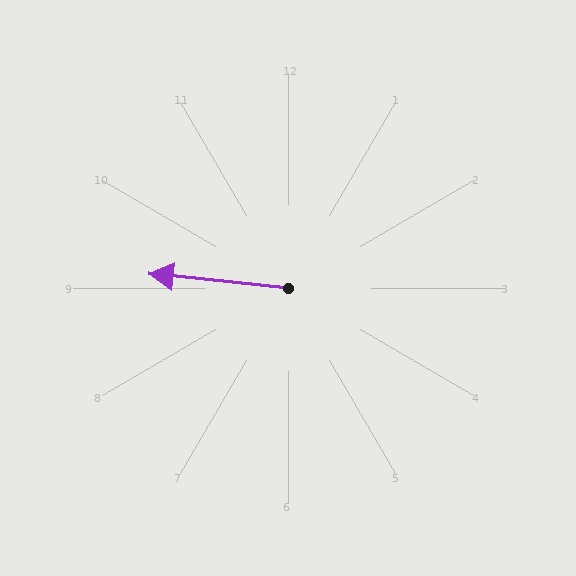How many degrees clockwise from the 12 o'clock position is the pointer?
Approximately 276 degrees.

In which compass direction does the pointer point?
West.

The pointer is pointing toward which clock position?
Roughly 9 o'clock.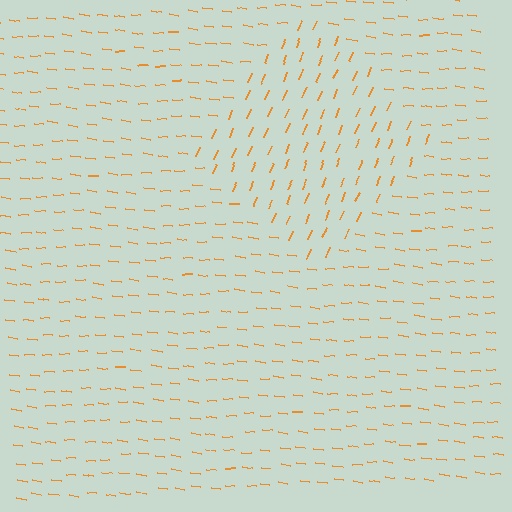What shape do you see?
I see a diamond.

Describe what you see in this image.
The image is filled with small orange line segments. A diamond region in the image has lines oriented differently from the surrounding lines, creating a visible texture boundary.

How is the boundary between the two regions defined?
The boundary is defined purely by a change in line orientation (approximately 75 degrees difference). All lines are the same color and thickness.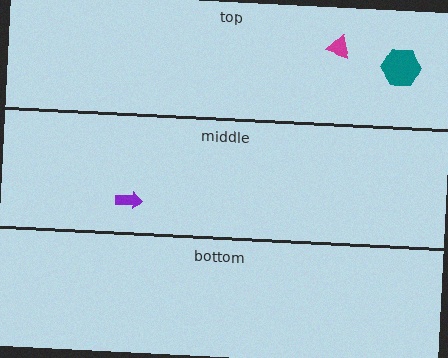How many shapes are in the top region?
2.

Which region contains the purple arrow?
The middle region.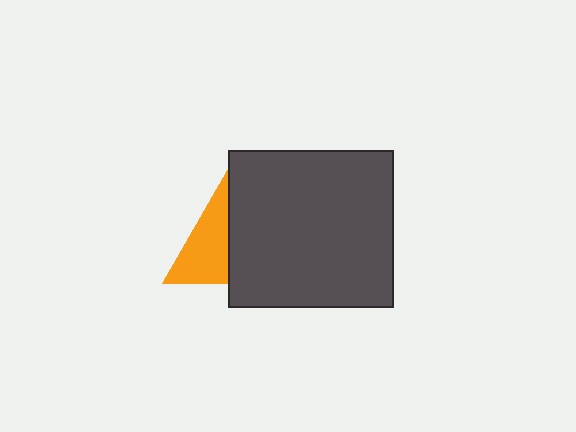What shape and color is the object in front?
The object in front is a dark gray rectangle.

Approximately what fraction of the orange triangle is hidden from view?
Roughly 50% of the orange triangle is hidden behind the dark gray rectangle.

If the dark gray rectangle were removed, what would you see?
You would see the complete orange triangle.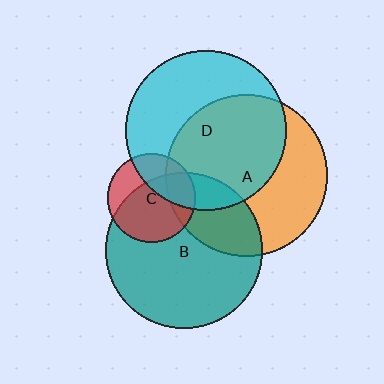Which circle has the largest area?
Circle A (orange).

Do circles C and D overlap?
Yes.